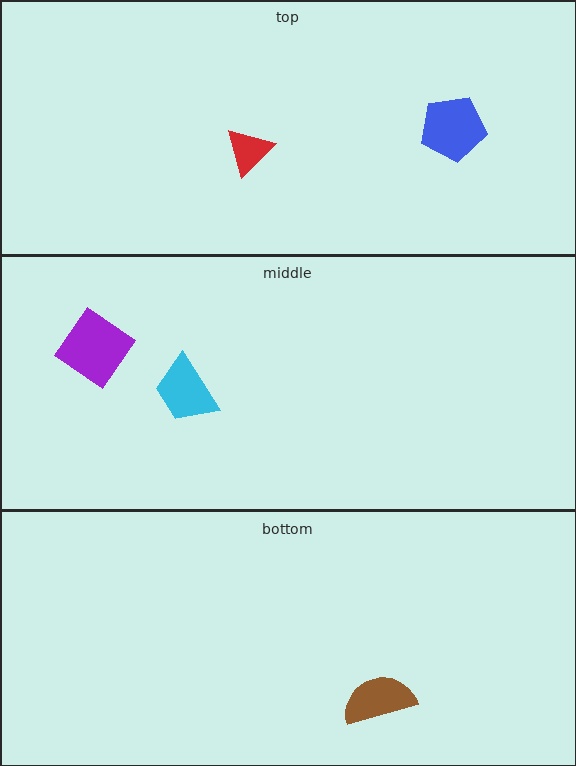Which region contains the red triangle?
The top region.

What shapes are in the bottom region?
The brown semicircle.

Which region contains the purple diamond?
The middle region.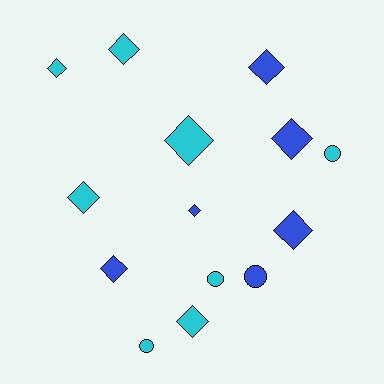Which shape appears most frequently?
Diamond, with 10 objects.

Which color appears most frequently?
Cyan, with 8 objects.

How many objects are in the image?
There are 14 objects.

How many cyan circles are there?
There are 3 cyan circles.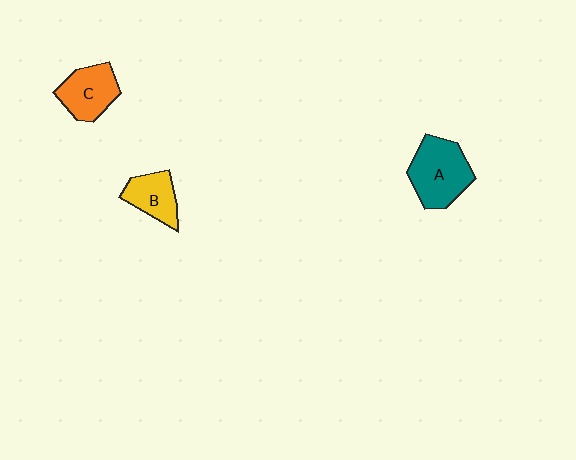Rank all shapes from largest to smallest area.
From largest to smallest: A (teal), C (orange), B (yellow).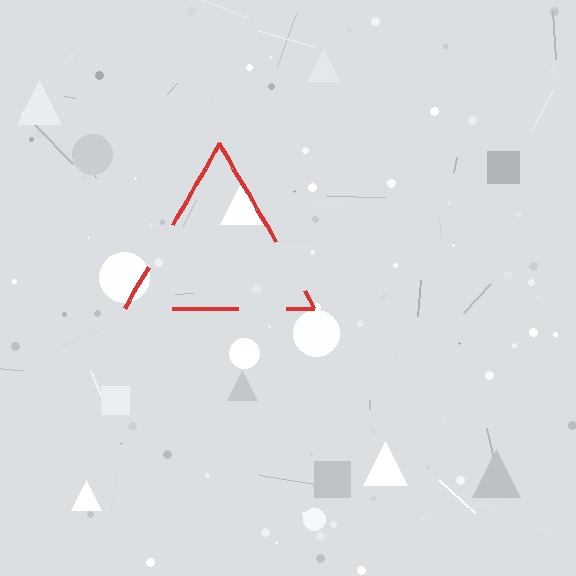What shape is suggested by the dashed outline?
The dashed outline suggests a triangle.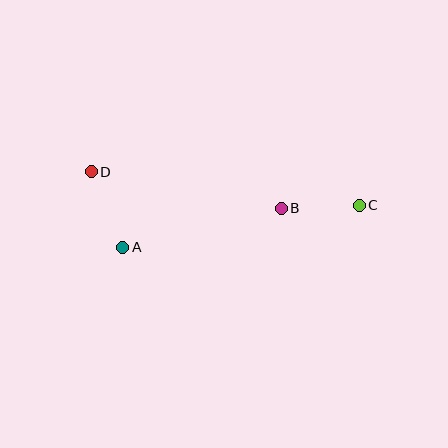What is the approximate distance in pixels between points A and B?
The distance between A and B is approximately 163 pixels.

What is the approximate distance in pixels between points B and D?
The distance between B and D is approximately 194 pixels.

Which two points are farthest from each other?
Points C and D are farthest from each other.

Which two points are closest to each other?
Points B and C are closest to each other.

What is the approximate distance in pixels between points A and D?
The distance between A and D is approximately 82 pixels.